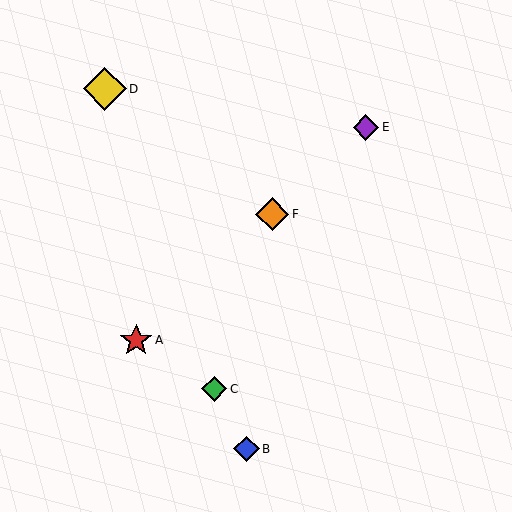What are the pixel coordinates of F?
Object F is at (272, 214).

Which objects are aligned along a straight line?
Objects A, E, F are aligned along a straight line.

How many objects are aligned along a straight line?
3 objects (A, E, F) are aligned along a straight line.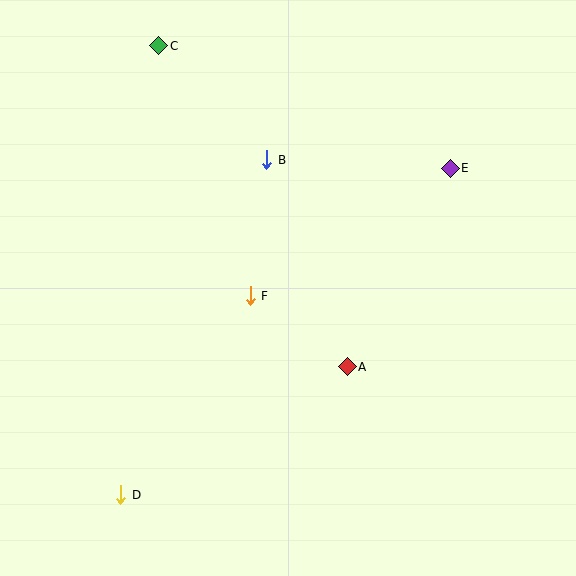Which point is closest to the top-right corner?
Point E is closest to the top-right corner.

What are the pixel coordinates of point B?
Point B is at (267, 160).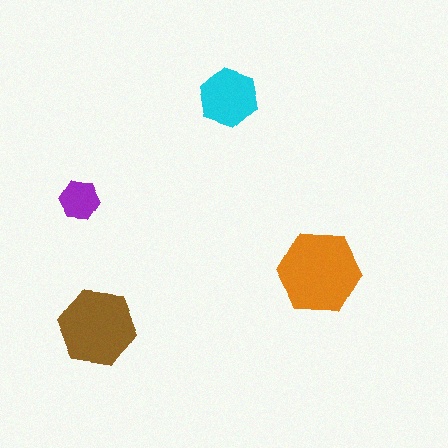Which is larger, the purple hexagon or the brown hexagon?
The brown one.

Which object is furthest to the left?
The purple hexagon is leftmost.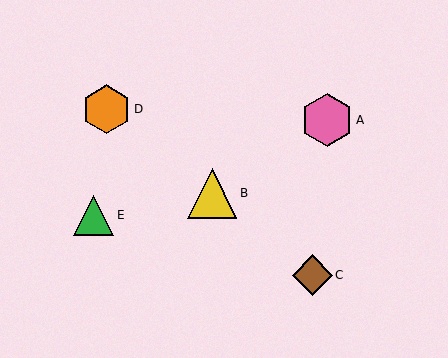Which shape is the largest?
The pink hexagon (labeled A) is the largest.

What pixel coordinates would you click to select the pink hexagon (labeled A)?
Click at (327, 120) to select the pink hexagon A.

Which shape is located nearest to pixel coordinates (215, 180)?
The yellow triangle (labeled B) at (212, 193) is nearest to that location.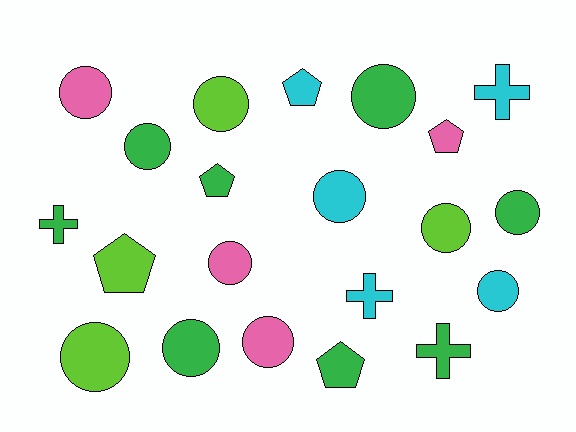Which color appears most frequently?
Green, with 8 objects.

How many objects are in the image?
There are 21 objects.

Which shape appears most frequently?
Circle, with 12 objects.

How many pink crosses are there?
There are no pink crosses.